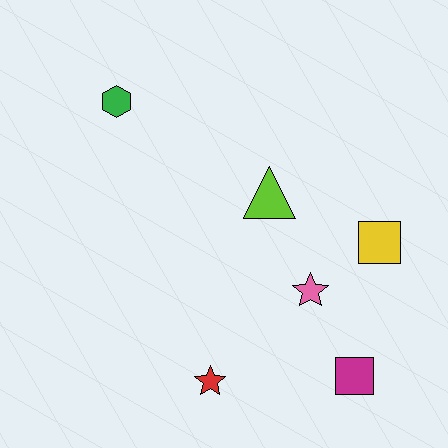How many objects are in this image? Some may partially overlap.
There are 6 objects.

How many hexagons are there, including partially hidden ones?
There is 1 hexagon.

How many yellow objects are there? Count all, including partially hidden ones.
There is 1 yellow object.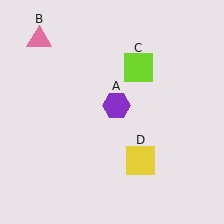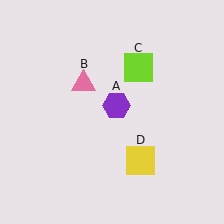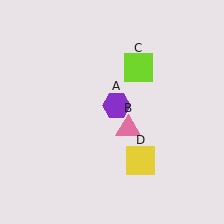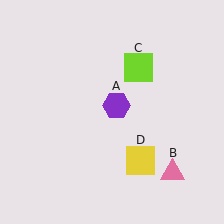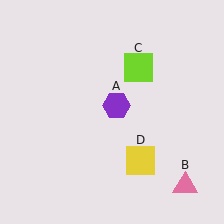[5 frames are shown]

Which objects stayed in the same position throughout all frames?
Purple hexagon (object A) and lime square (object C) and yellow square (object D) remained stationary.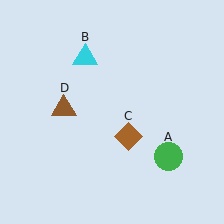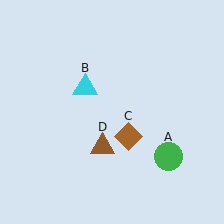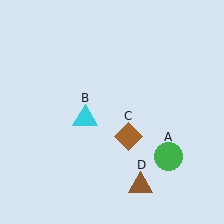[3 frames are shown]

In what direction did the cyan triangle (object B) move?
The cyan triangle (object B) moved down.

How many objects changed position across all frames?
2 objects changed position: cyan triangle (object B), brown triangle (object D).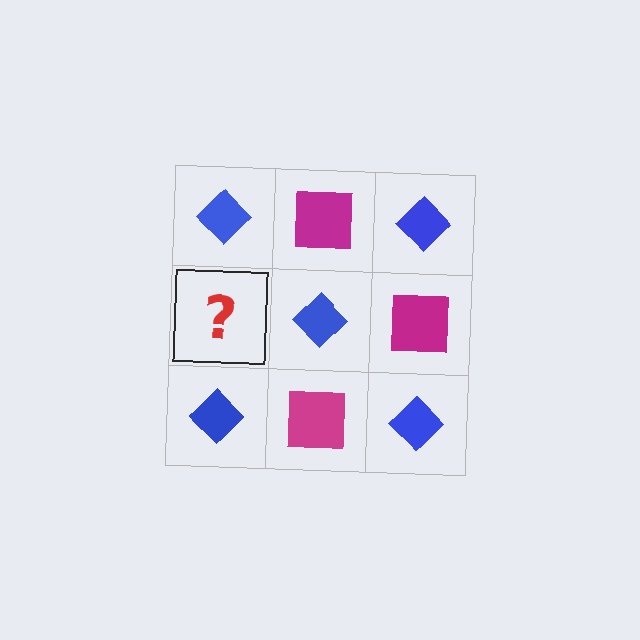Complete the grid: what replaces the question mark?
The question mark should be replaced with a magenta square.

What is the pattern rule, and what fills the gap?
The rule is that it alternates blue diamond and magenta square in a checkerboard pattern. The gap should be filled with a magenta square.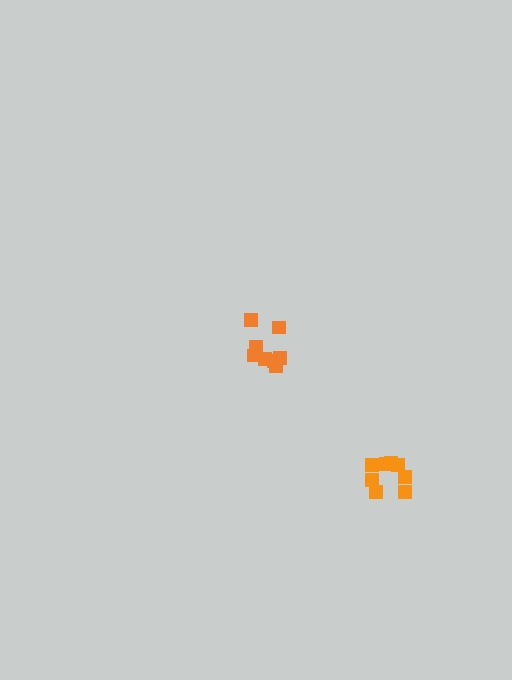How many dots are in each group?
Group 1: 8 dots, Group 2: 8 dots (16 total).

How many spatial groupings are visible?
There are 2 spatial groupings.